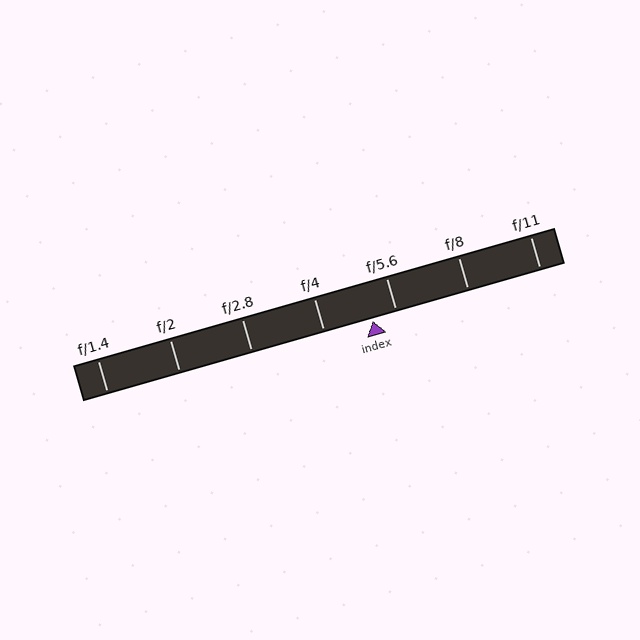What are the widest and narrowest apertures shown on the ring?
The widest aperture shown is f/1.4 and the narrowest is f/11.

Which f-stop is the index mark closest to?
The index mark is closest to f/5.6.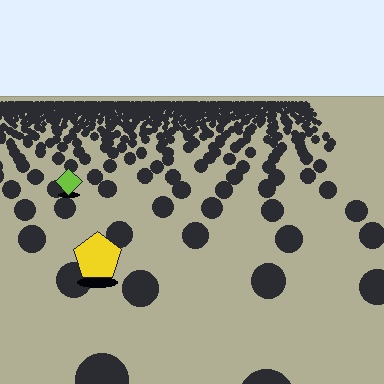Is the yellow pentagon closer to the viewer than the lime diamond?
Yes. The yellow pentagon is closer — you can tell from the texture gradient: the ground texture is coarser near it.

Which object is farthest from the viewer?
The lime diamond is farthest from the viewer. It appears smaller and the ground texture around it is denser.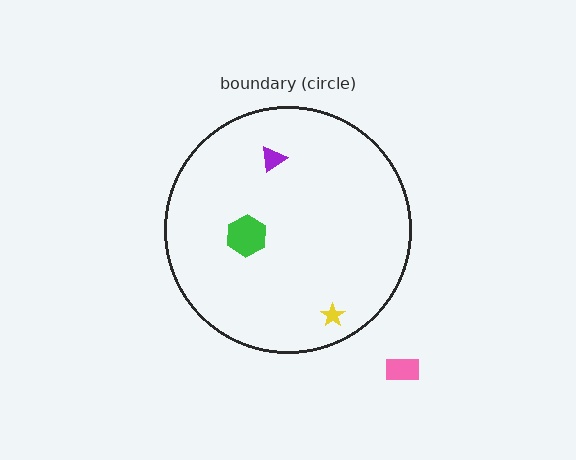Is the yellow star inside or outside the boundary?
Inside.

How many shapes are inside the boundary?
3 inside, 1 outside.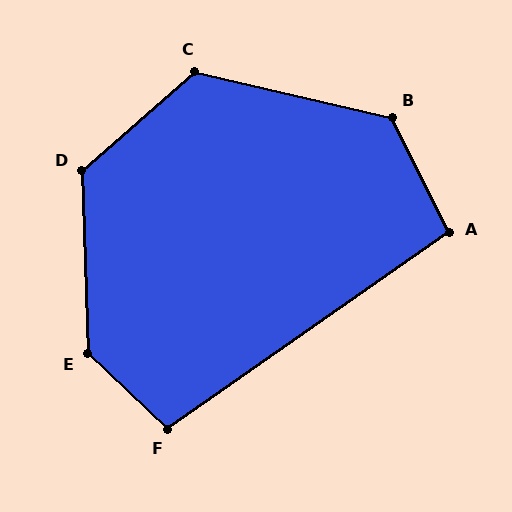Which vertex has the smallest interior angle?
A, at approximately 99 degrees.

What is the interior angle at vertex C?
Approximately 126 degrees (obtuse).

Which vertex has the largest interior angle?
E, at approximately 136 degrees.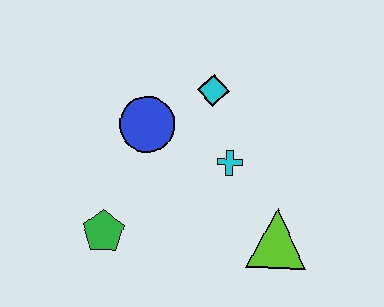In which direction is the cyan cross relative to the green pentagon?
The cyan cross is to the right of the green pentagon.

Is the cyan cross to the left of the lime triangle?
Yes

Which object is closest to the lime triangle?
The cyan cross is closest to the lime triangle.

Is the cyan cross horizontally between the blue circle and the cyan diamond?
No